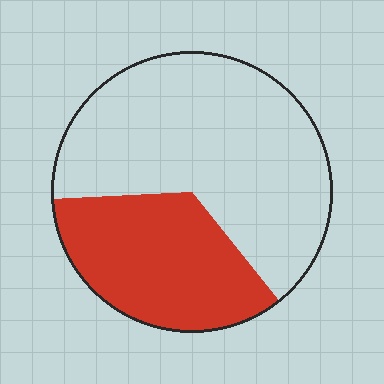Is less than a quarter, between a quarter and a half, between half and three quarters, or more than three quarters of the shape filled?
Between a quarter and a half.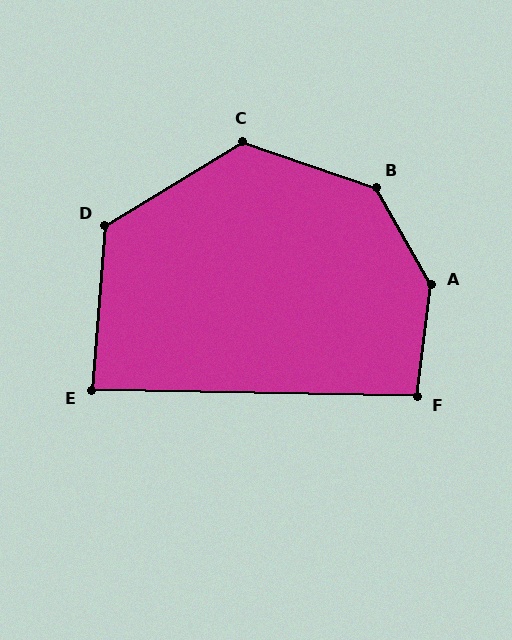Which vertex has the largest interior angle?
A, at approximately 143 degrees.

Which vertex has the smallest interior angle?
E, at approximately 87 degrees.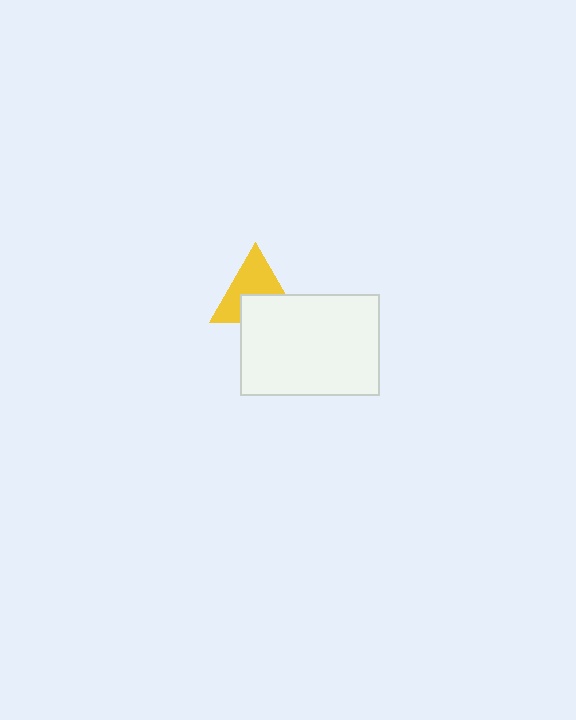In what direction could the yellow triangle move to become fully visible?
The yellow triangle could move up. That would shift it out from behind the white rectangle entirely.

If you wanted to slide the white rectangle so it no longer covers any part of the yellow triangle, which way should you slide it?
Slide it down — that is the most direct way to separate the two shapes.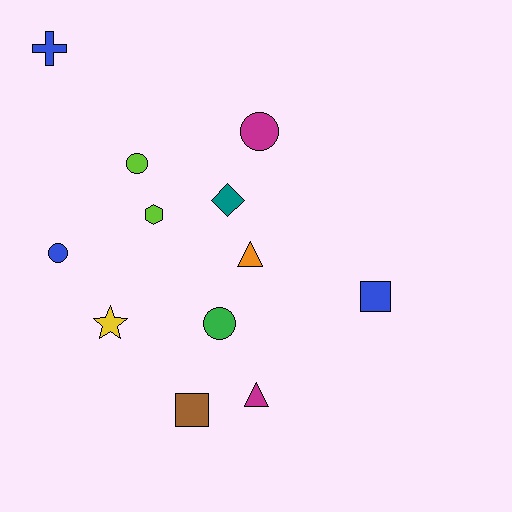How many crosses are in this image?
There is 1 cross.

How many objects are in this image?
There are 12 objects.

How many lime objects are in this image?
There are 2 lime objects.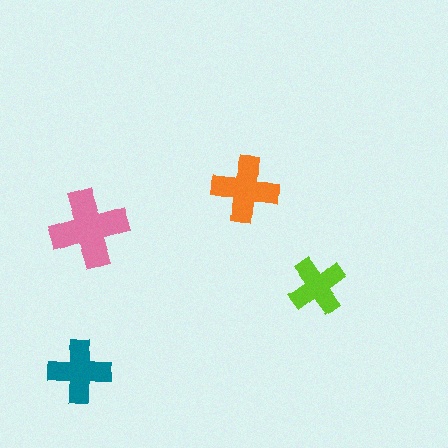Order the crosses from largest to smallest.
the pink one, the orange one, the teal one, the lime one.